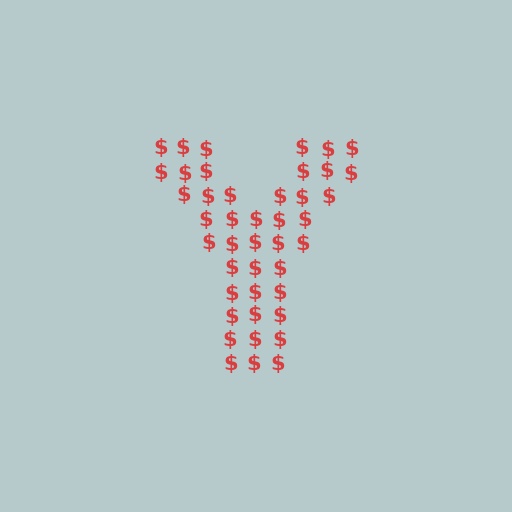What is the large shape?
The large shape is the letter Y.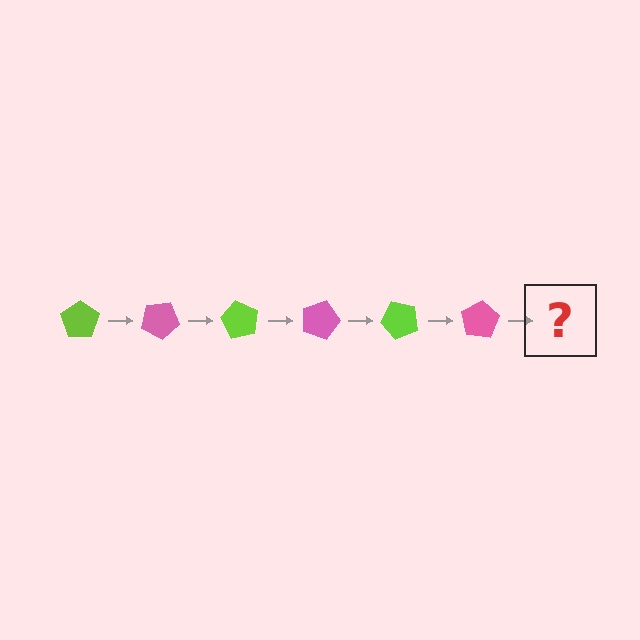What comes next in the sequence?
The next element should be a lime pentagon, rotated 180 degrees from the start.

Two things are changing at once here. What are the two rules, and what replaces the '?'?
The two rules are that it rotates 30 degrees each step and the color cycles through lime and pink. The '?' should be a lime pentagon, rotated 180 degrees from the start.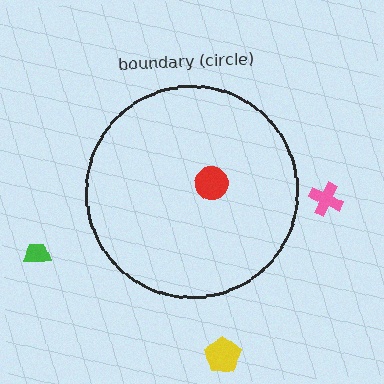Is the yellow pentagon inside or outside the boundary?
Outside.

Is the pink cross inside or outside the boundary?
Outside.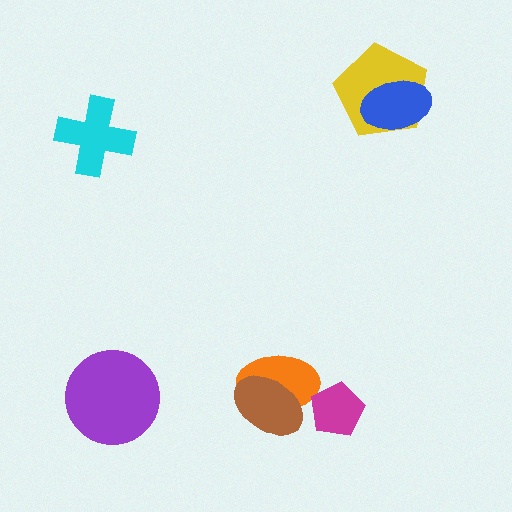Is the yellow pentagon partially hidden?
Yes, it is partially covered by another shape.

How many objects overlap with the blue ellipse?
1 object overlaps with the blue ellipse.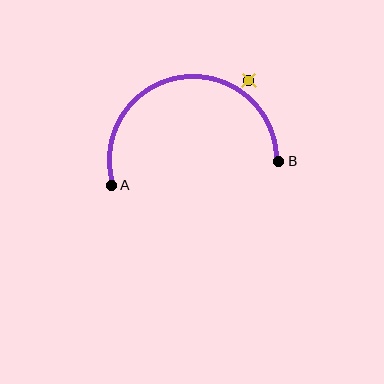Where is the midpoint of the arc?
The arc midpoint is the point on the curve farthest from the straight line joining A and B. It sits above that line.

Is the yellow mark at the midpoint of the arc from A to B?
No — the yellow mark does not lie on the arc at all. It sits slightly outside the curve.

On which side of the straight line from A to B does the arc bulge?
The arc bulges above the straight line connecting A and B.